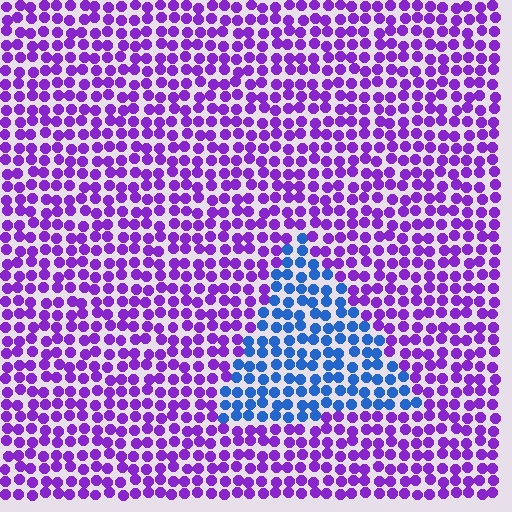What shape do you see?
I see a triangle.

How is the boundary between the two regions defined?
The boundary is defined purely by a slight shift in hue (about 59 degrees). Spacing, size, and orientation are identical on both sides.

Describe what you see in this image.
The image is filled with small purple elements in a uniform arrangement. A triangle-shaped region is visible where the elements are tinted to a slightly different hue, forming a subtle color boundary.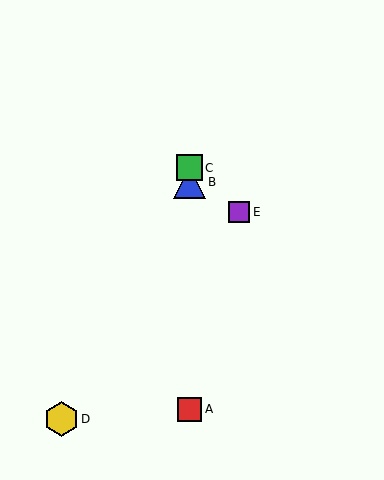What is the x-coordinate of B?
Object B is at x≈189.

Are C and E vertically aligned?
No, C is at x≈189 and E is at x≈239.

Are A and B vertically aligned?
Yes, both are at x≈189.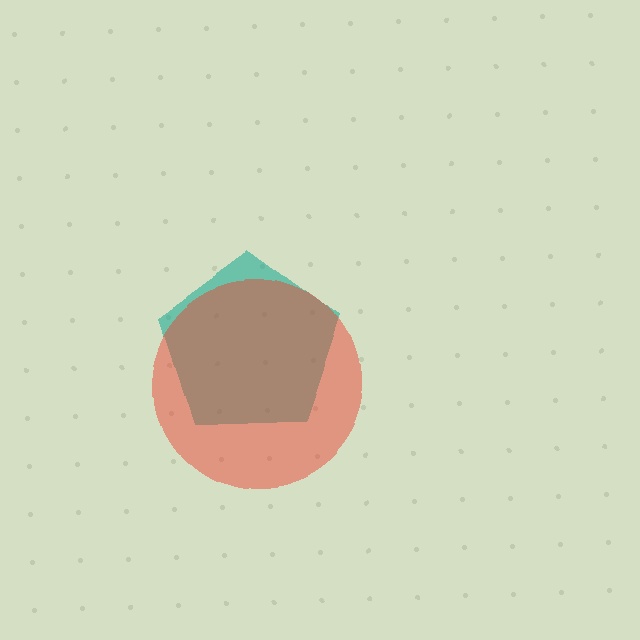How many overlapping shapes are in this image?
There are 2 overlapping shapes in the image.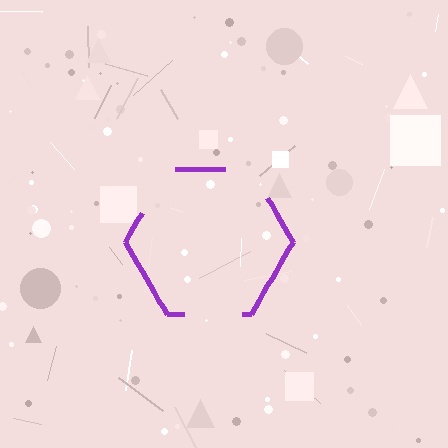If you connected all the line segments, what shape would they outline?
They would outline a hexagon.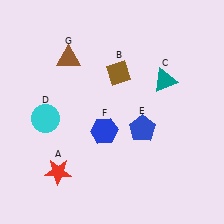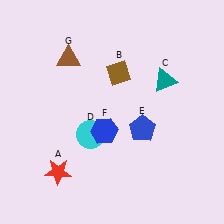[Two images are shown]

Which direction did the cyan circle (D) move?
The cyan circle (D) moved right.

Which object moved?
The cyan circle (D) moved right.